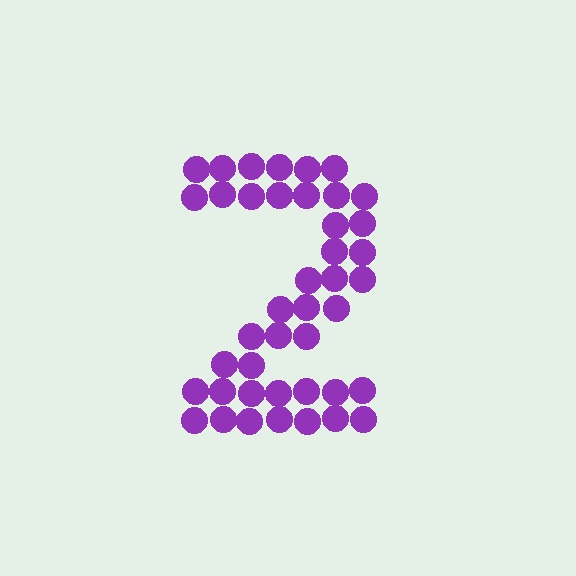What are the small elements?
The small elements are circles.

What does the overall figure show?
The overall figure shows the digit 2.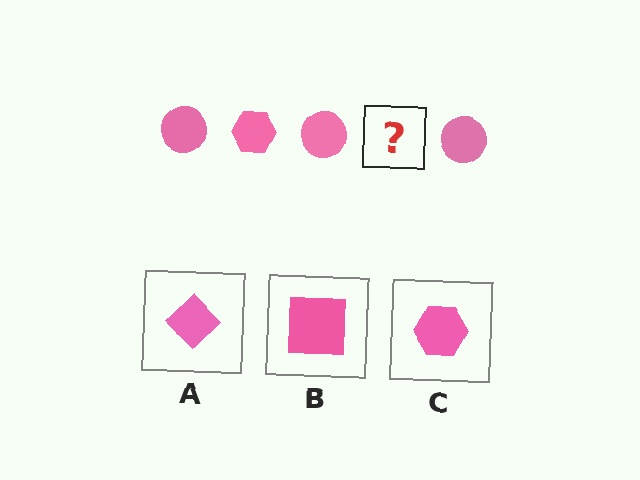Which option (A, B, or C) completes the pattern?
C.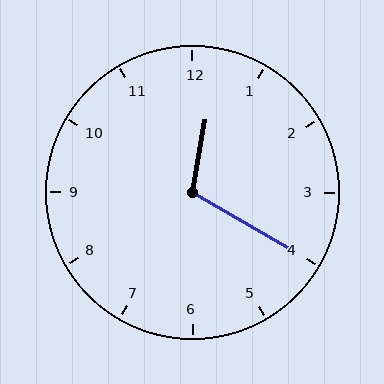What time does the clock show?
12:20.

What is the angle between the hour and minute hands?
Approximately 110 degrees.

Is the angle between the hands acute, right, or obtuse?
It is obtuse.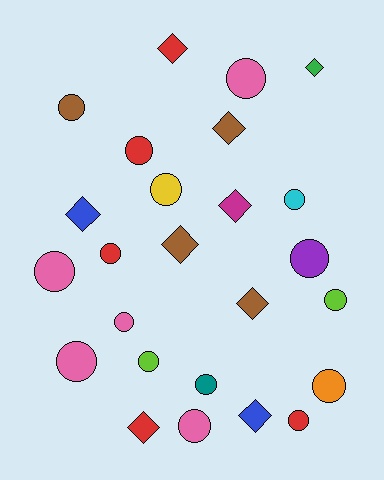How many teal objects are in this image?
There is 1 teal object.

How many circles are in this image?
There are 16 circles.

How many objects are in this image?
There are 25 objects.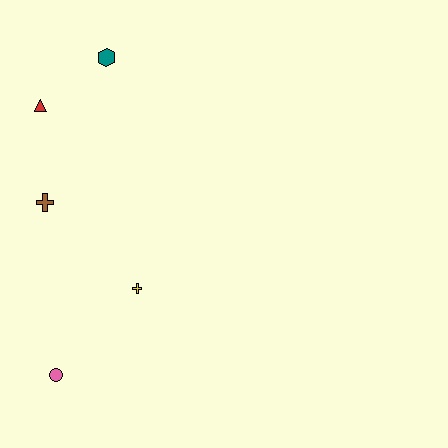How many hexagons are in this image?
There is 1 hexagon.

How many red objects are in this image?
There is 1 red object.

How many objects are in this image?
There are 5 objects.